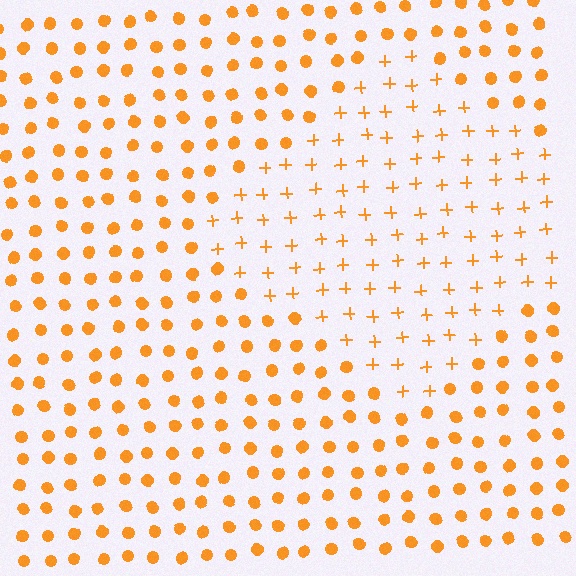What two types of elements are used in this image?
The image uses plus signs inside the diamond region and circles outside it.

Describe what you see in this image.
The image is filled with small orange elements arranged in a uniform grid. A diamond-shaped region contains plus signs, while the surrounding area contains circles. The boundary is defined purely by the change in element shape.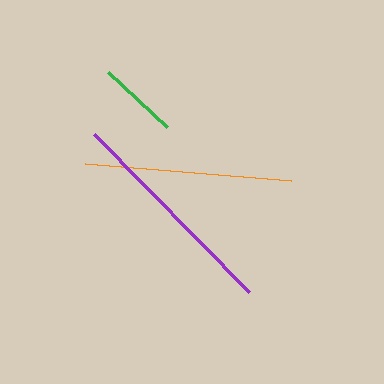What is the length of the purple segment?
The purple segment is approximately 221 pixels long.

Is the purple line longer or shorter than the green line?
The purple line is longer than the green line.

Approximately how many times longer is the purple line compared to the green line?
The purple line is approximately 2.8 times the length of the green line.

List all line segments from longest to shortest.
From longest to shortest: purple, orange, green.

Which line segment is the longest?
The purple line is the longest at approximately 221 pixels.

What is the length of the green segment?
The green segment is approximately 80 pixels long.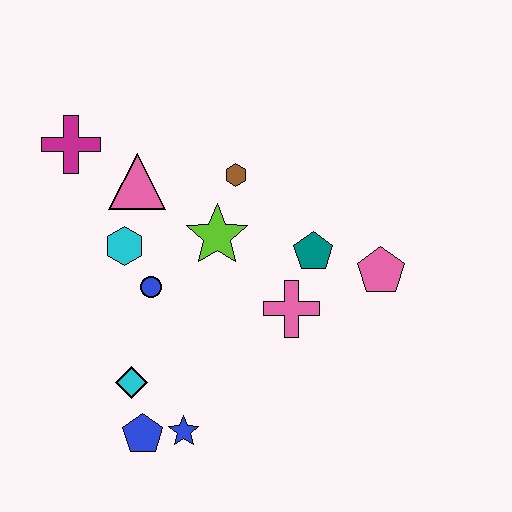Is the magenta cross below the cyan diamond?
No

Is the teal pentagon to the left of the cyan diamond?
No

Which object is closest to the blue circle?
The cyan hexagon is closest to the blue circle.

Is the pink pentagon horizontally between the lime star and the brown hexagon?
No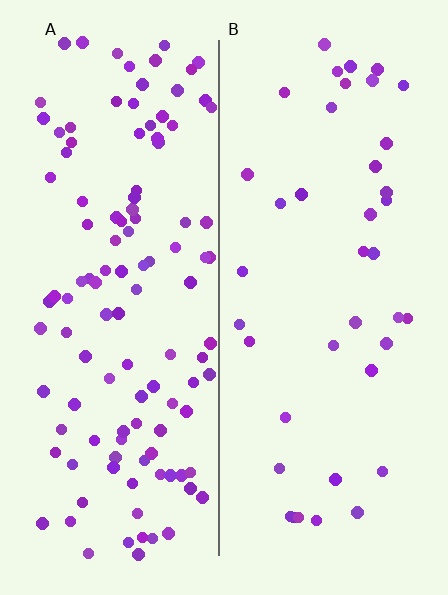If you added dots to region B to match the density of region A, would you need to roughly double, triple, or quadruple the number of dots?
Approximately triple.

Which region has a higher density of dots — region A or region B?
A (the left).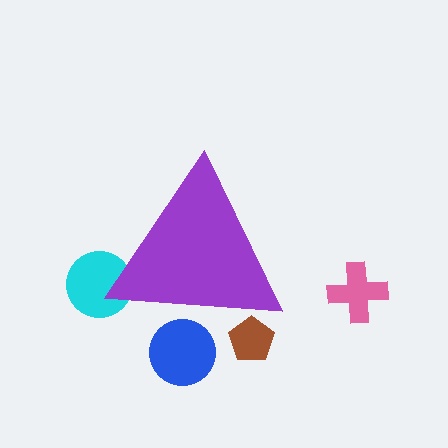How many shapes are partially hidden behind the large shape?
3 shapes are partially hidden.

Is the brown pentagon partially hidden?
Yes, the brown pentagon is partially hidden behind the purple triangle.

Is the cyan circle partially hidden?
Yes, the cyan circle is partially hidden behind the purple triangle.